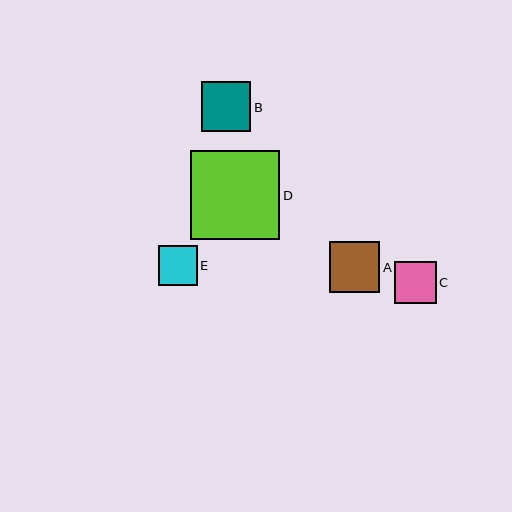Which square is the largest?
Square D is the largest with a size of approximately 89 pixels.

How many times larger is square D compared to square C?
Square D is approximately 2.1 times the size of square C.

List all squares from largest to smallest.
From largest to smallest: D, A, B, C, E.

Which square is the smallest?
Square E is the smallest with a size of approximately 39 pixels.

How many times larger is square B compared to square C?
Square B is approximately 1.2 times the size of square C.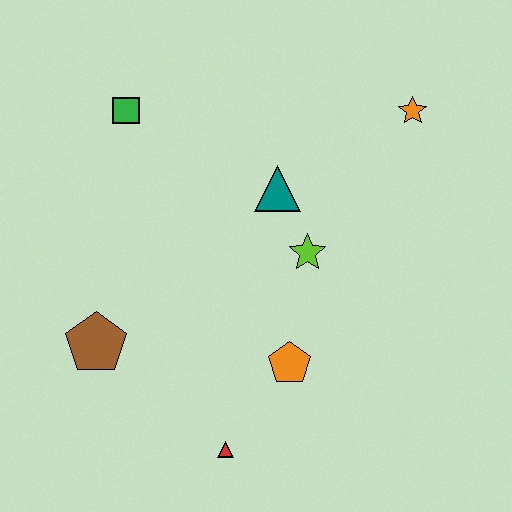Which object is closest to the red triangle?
The orange pentagon is closest to the red triangle.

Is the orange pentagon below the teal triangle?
Yes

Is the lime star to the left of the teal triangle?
No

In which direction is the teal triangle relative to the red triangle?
The teal triangle is above the red triangle.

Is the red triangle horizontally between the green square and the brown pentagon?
No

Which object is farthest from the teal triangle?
The red triangle is farthest from the teal triangle.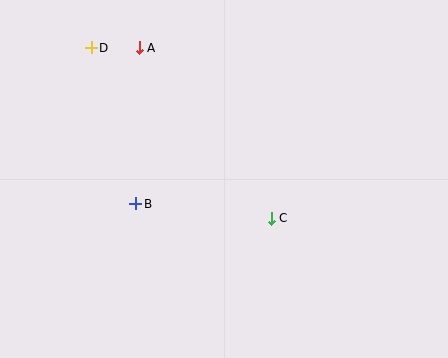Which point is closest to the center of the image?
Point C at (271, 218) is closest to the center.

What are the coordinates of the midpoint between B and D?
The midpoint between B and D is at (113, 126).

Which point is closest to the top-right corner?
Point C is closest to the top-right corner.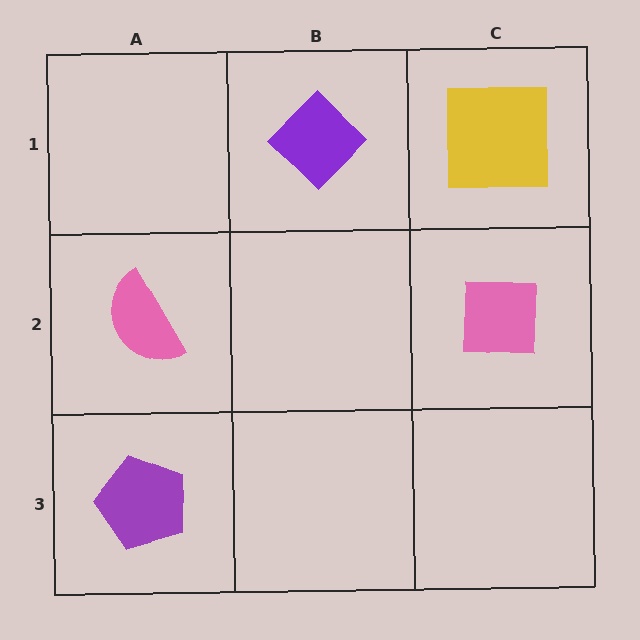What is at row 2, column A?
A pink semicircle.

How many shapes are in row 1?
2 shapes.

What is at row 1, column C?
A yellow square.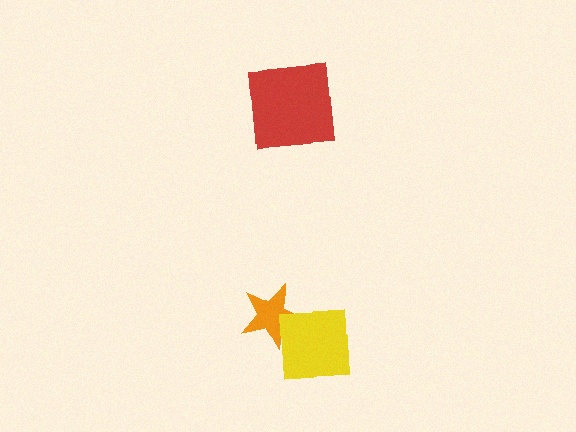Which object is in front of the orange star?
The yellow square is in front of the orange star.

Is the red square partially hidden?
No, no other shape covers it.